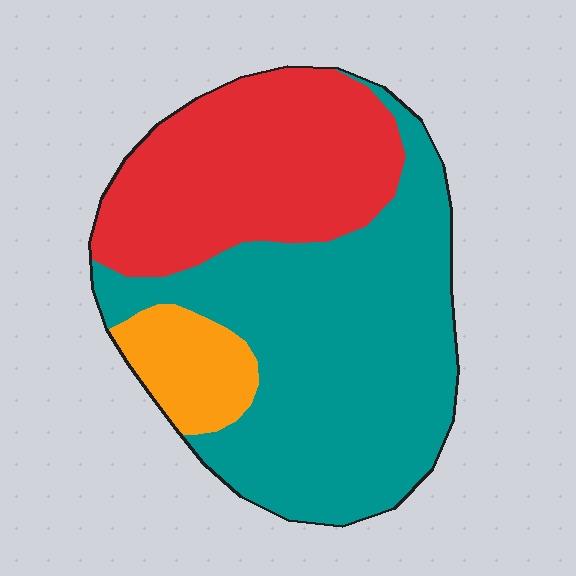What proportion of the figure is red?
Red covers roughly 35% of the figure.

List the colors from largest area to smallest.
From largest to smallest: teal, red, orange.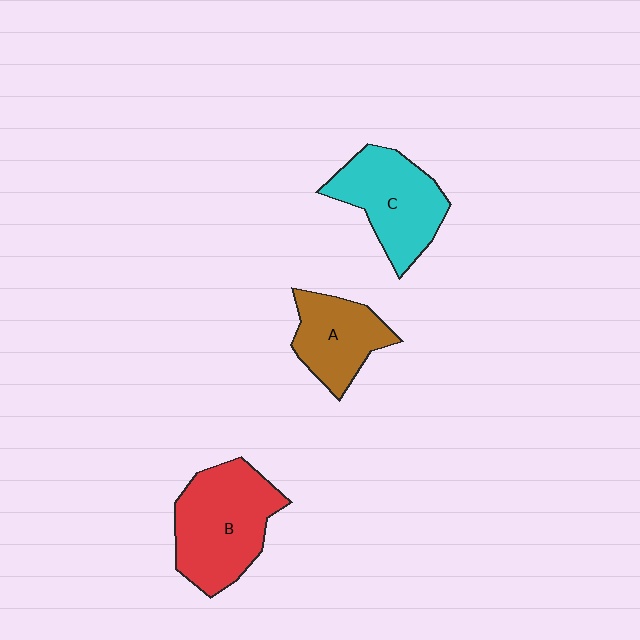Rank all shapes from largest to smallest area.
From largest to smallest: B (red), C (cyan), A (brown).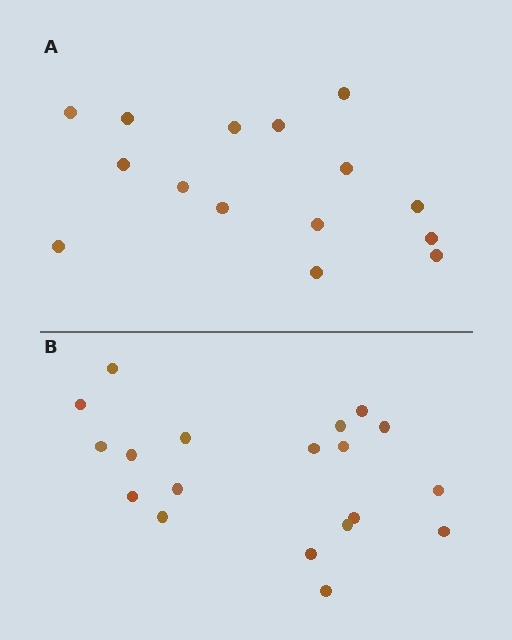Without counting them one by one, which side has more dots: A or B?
Region B (the bottom region) has more dots.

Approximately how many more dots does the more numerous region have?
Region B has about 4 more dots than region A.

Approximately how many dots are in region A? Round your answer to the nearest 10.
About 20 dots. (The exact count is 15, which rounds to 20.)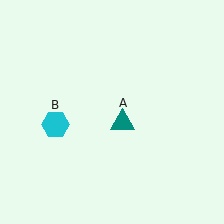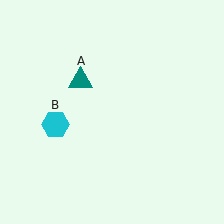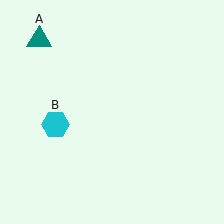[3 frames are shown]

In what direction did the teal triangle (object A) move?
The teal triangle (object A) moved up and to the left.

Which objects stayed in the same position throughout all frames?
Cyan hexagon (object B) remained stationary.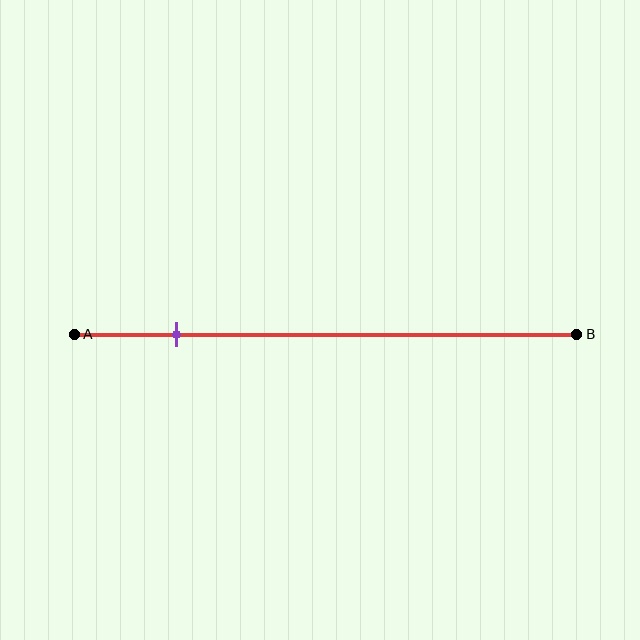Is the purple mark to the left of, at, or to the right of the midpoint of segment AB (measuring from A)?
The purple mark is to the left of the midpoint of segment AB.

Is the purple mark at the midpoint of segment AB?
No, the mark is at about 20% from A, not at the 50% midpoint.